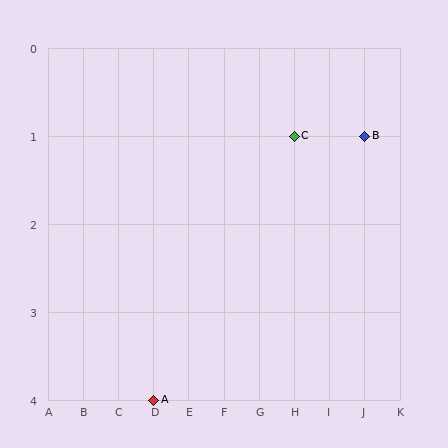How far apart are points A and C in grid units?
Points A and C are 4 columns and 3 rows apart (about 5.0 grid units diagonally).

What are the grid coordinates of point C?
Point C is at grid coordinates (H, 1).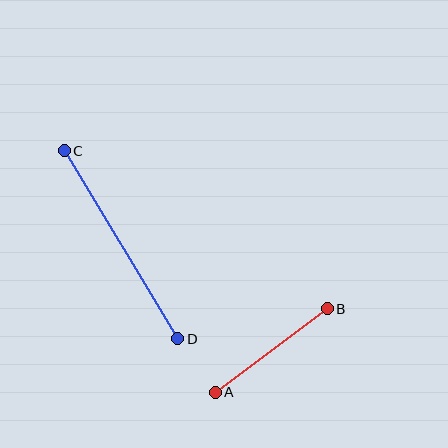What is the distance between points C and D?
The distance is approximately 220 pixels.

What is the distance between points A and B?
The distance is approximately 140 pixels.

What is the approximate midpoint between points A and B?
The midpoint is at approximately (271, 350) pixels.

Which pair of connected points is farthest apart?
Points C and D are farthest apart.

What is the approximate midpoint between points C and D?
The midpoint is at approximately (121, 245) pixels.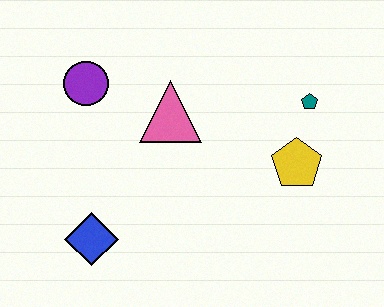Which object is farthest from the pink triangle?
The blue diamond is farthest from the pink triangle.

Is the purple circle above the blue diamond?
Yes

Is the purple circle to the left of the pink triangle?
Yes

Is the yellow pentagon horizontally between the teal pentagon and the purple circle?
Yes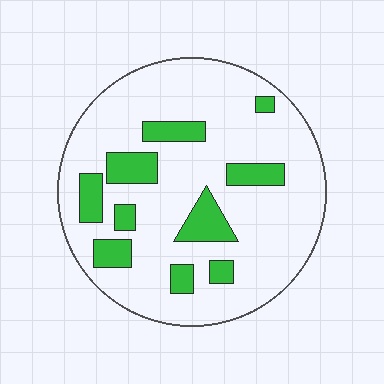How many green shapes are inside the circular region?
10.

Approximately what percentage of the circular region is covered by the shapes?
Approximately 20%.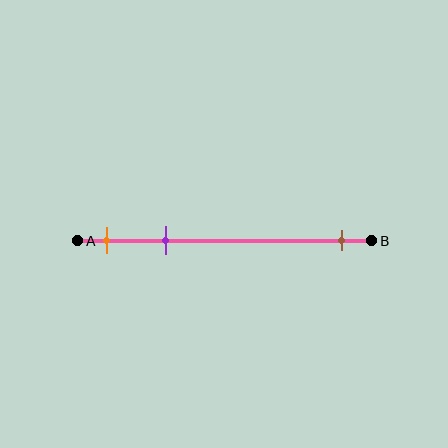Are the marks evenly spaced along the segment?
No, the marks are not evenly spaced.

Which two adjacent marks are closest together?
The orange and purple marks are the closest adjacent pair.